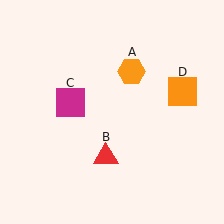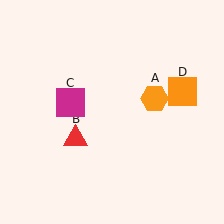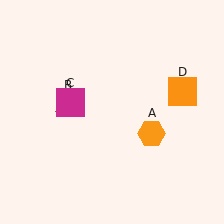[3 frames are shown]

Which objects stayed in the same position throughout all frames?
Magenta square (object C) and orange square (object D) remained stationary.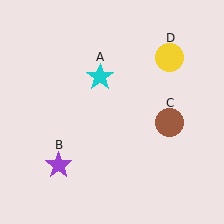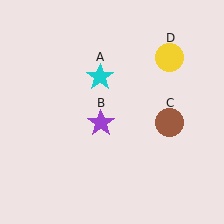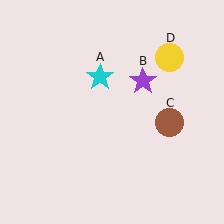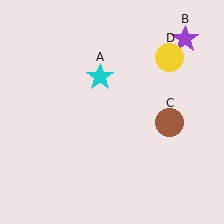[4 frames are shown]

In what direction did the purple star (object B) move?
The purple star (object B) moved up and to the right.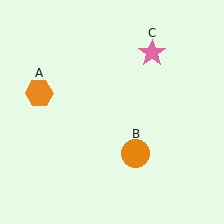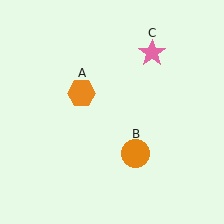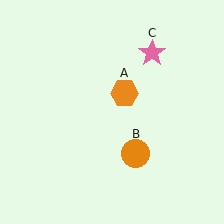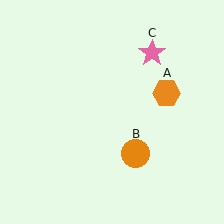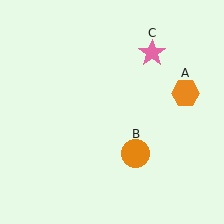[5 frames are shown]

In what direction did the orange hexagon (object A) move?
The orange hexagon (object A) moved right.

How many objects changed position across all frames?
1 object changed position: orange hexagon (object A).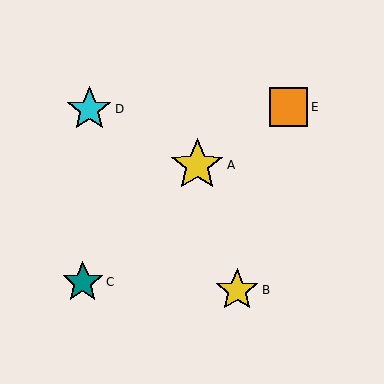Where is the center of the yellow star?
The center of the yellow star is at (237, 290).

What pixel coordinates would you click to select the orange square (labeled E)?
Click at (288, 107) to select the orange square E.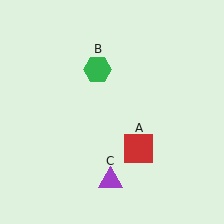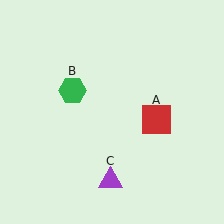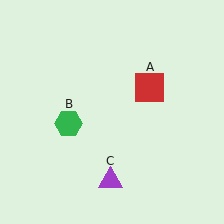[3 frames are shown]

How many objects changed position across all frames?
2 objects changed position: red square (object A), green hexagon (object B).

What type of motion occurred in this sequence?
The red square (object A), green hexagon (object B) rotated counterclockwise around the center of the scene.